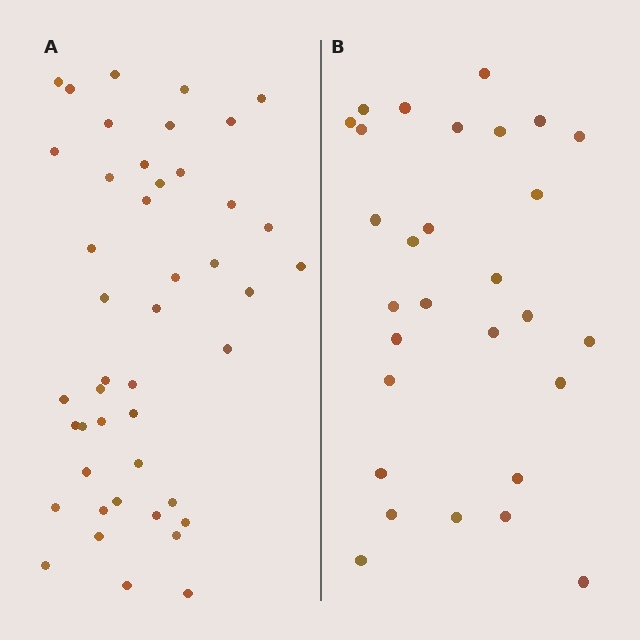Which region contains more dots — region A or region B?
Region A (the left region) has more dots.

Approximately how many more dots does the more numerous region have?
Region A has approximately 15 more dots than region B.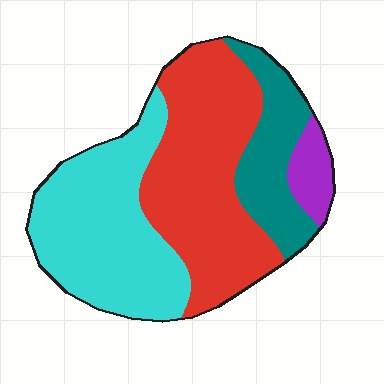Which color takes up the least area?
Purple, at roughly 5%.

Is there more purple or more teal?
Teal.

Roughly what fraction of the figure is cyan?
Cyan takes up about three eighths (3/8) of the figure.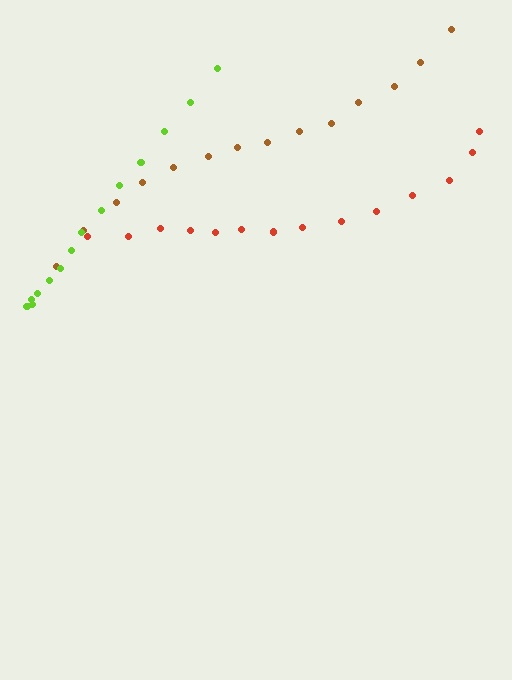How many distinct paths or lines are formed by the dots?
There are 3 distinct paths.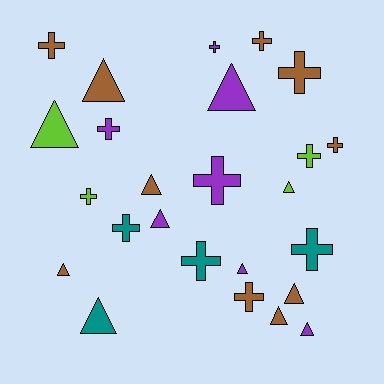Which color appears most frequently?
Brown, with 10 objects.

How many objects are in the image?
There are 25 objects.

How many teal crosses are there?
There are 3 teal crosses.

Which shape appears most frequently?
Cross, with 13 objects.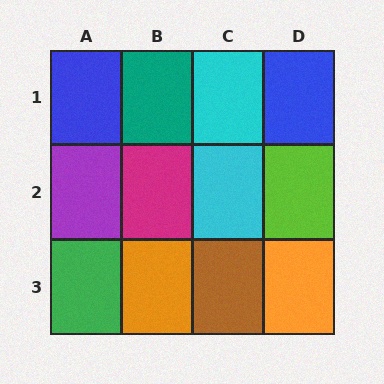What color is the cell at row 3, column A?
Green.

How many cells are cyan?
2 cells are cyan.